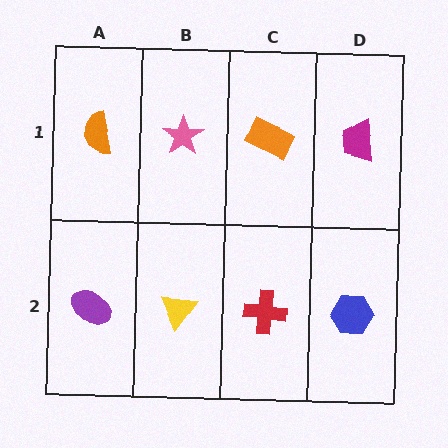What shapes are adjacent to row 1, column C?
A red cross (row 2, column C), a pink star (row 1, column B), a magenta trapezoid (row 1, column D).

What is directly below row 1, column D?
A blue hexagon.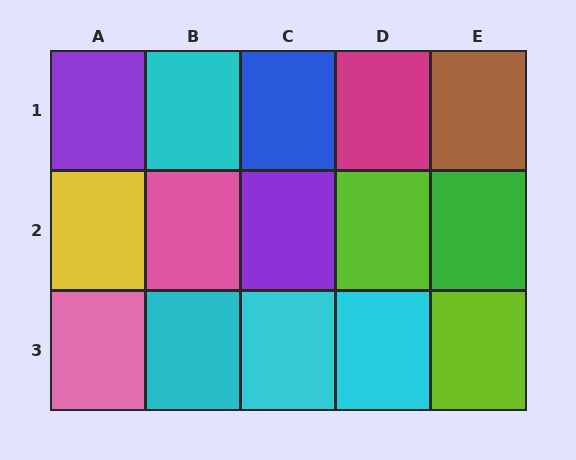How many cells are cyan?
4 cells are cyan.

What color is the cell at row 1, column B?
Cyan.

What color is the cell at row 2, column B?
Pink.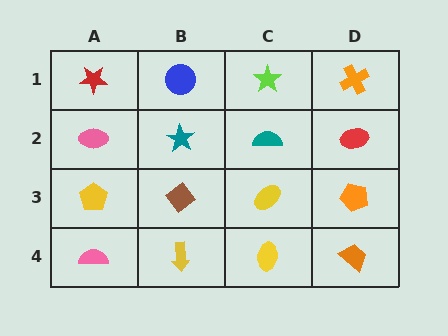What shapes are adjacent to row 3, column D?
A red ellipse (row 2, column D), an orange trapezoid (row 4, column D), a yellow ellipse (row 3, column C).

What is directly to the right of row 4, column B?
A yellow ellipse.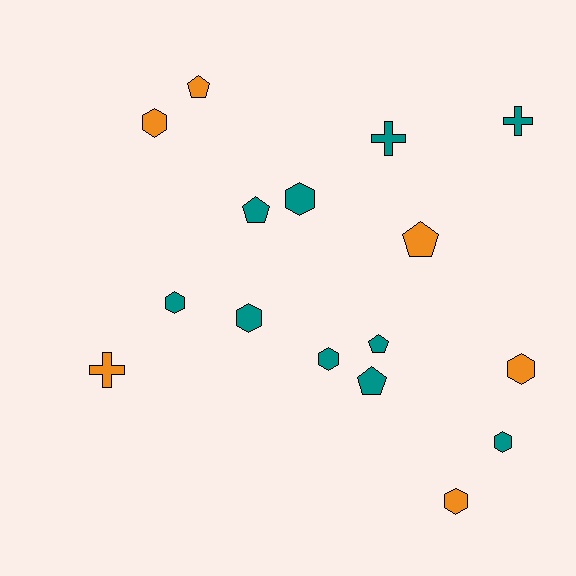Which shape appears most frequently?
Hexagon, with 8 objects.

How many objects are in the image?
There are 16 objects.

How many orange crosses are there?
There is 1 orange cross.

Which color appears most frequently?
Teal, with 10 objects.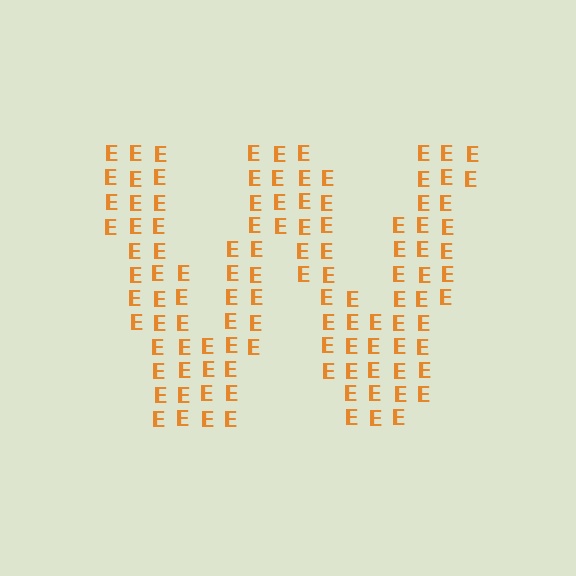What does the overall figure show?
The overall figure shows the letter W.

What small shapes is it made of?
It is made of small letter E's.